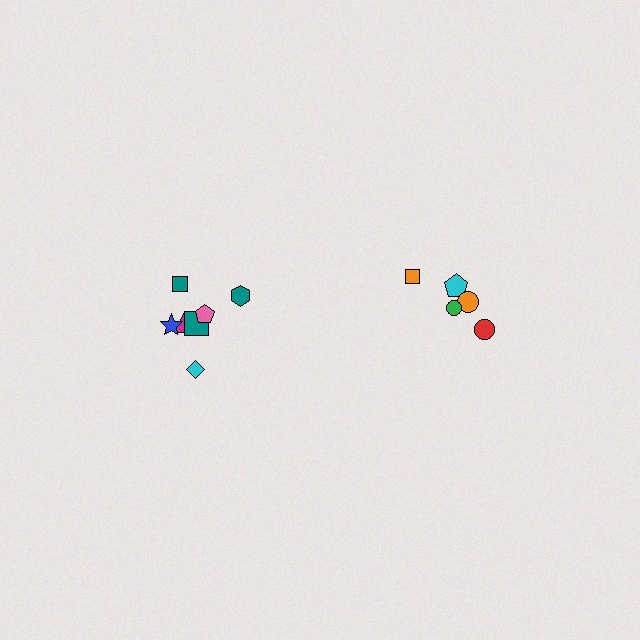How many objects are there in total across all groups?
There are 12 objects.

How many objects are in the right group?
There are 5 objects.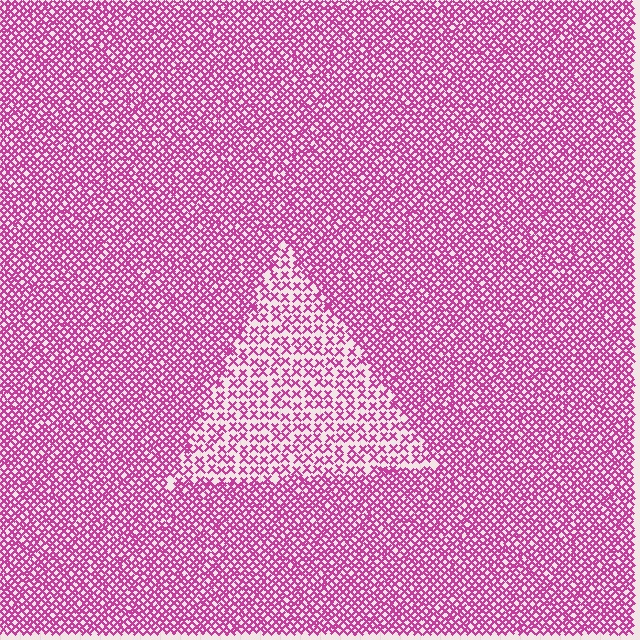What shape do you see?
I see a triangle.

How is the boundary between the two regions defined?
The boundary is defined by a change in element density (approximately 2.0x ratio). All elements are the same color, size, and shape.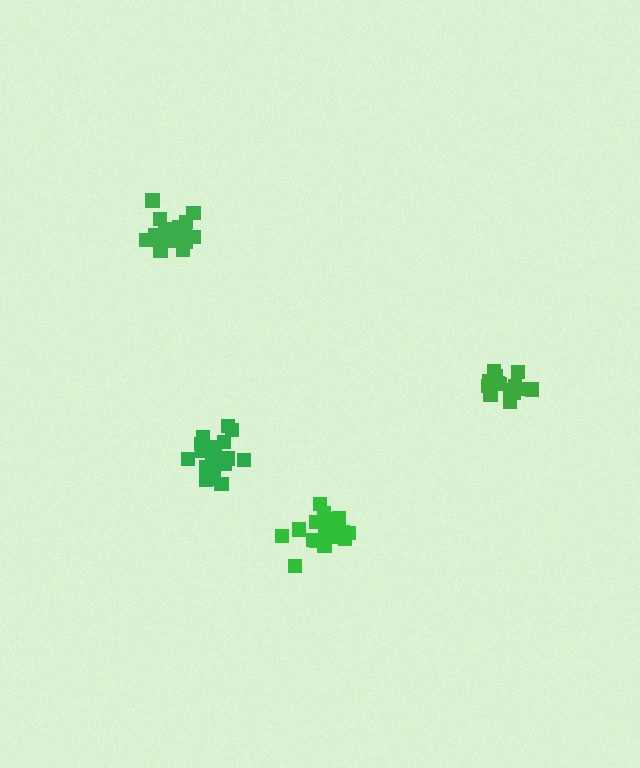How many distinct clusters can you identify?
There are 4 distinct clusters.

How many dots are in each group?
Group 1: 21 dots, Group 2: 21 dots, Group 3: 17 dots, Group 4: 21 dots (80 total).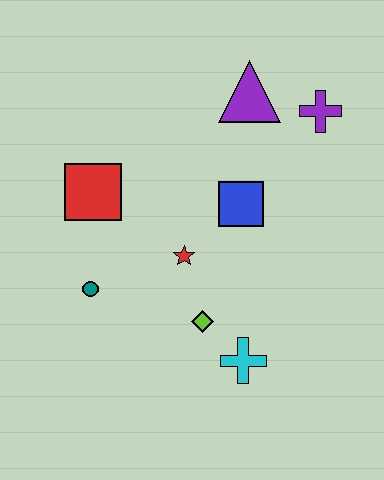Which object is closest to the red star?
The lime diamond is closest to the red star.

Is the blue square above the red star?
Yes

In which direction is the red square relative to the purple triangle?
The red square is to the left of the purple triangle.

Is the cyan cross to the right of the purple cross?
No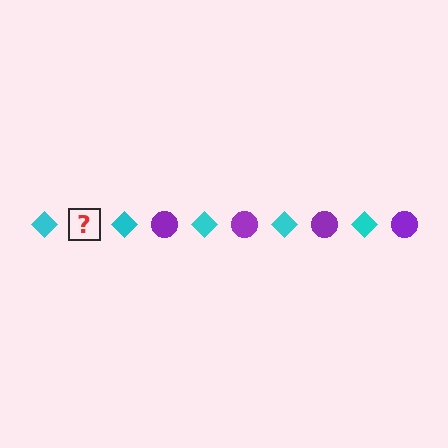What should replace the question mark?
The question mark should be replaced with a purple circle.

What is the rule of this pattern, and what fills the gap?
The rule is that the pattern alternates between cyan diamond and purple circle. The gap should be filled with a purple circle.